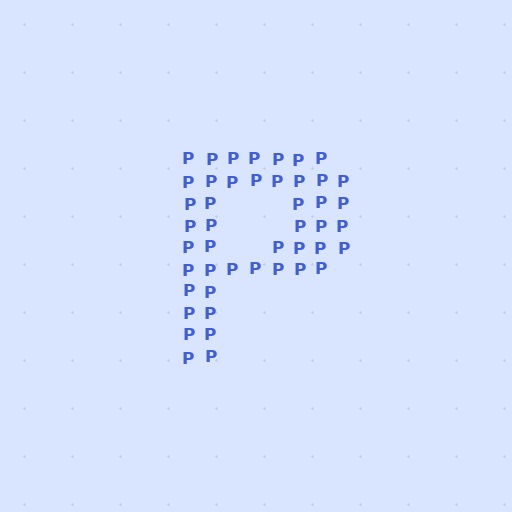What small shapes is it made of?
It is made of small letter P's.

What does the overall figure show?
The overall figure shows the letter P.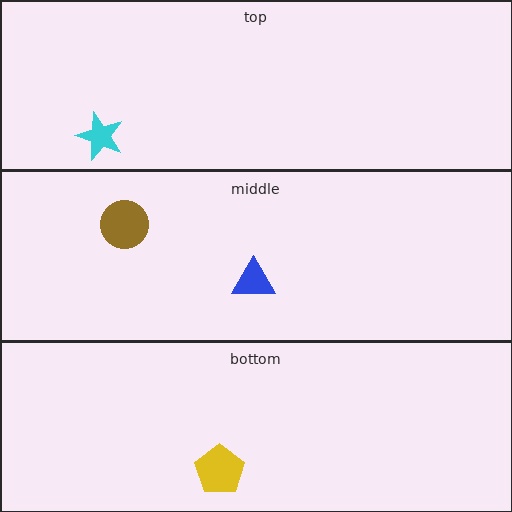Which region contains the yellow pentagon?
The bottom region.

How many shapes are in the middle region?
2.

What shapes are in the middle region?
The brown circle, the blue triangle.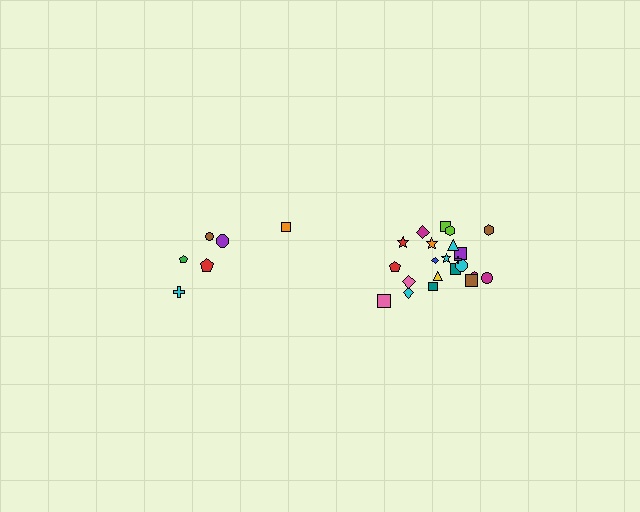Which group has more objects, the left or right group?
The right group.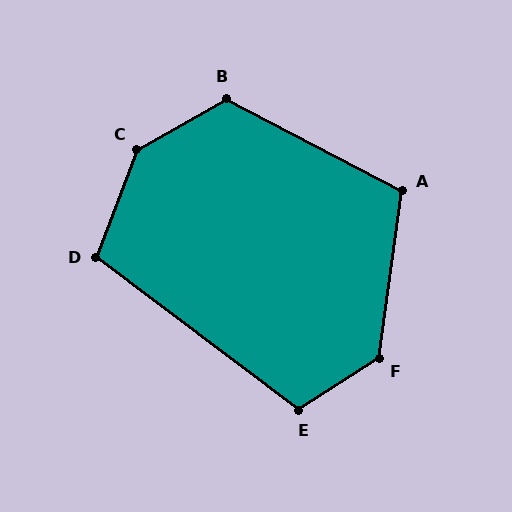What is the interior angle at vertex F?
Approximately 131 degrees (obtuse).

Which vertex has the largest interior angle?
C, at approximately 140 degrees.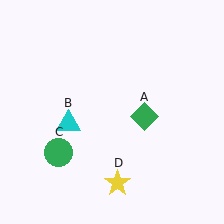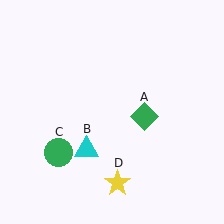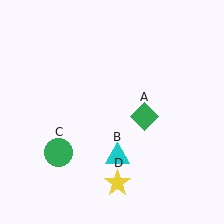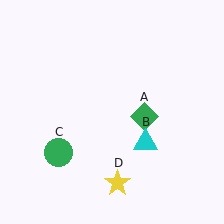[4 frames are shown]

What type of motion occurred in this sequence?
The cyan triangle (object B) rotated counterclockwise around the center of the scene.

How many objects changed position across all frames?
1 object changed position: cyan triangle (object B).